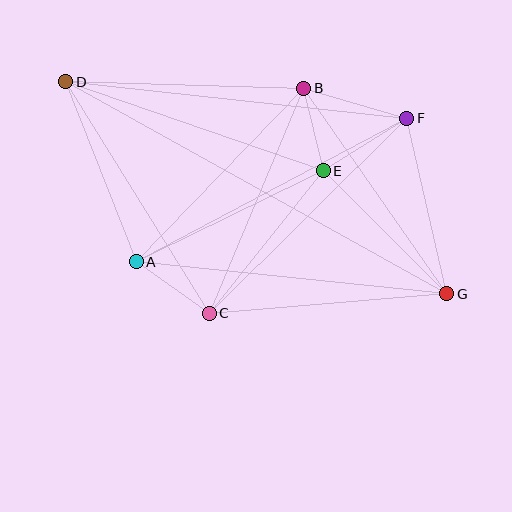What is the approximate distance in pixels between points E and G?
The distance between E and G is approximately 174 pixels.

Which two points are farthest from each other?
Points D and G are farthest from each other.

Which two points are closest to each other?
Points B and E are closest to each other.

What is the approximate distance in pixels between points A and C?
The distance between A and C is approximately 89 pixels.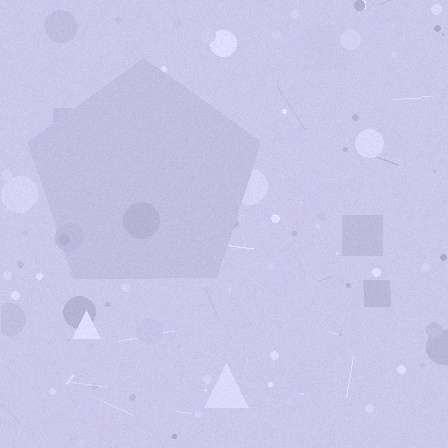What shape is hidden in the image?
A pentagon is hidden in the image.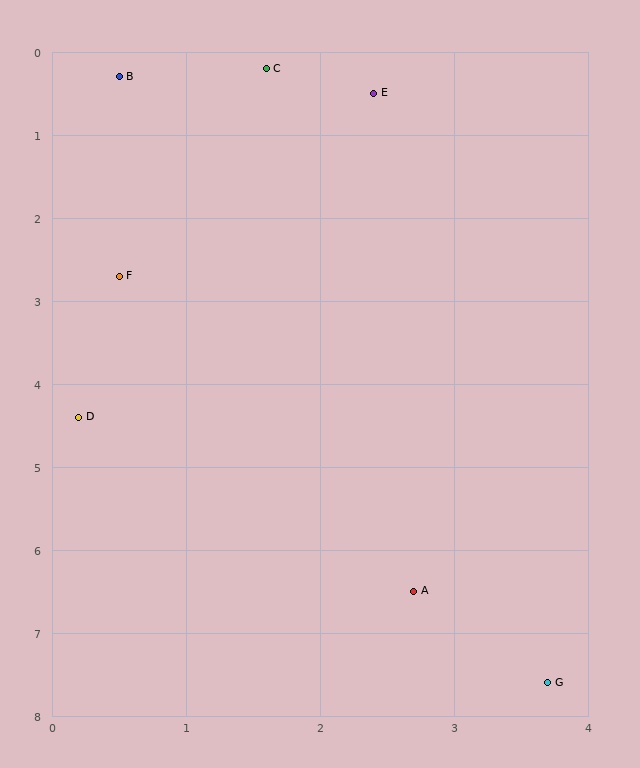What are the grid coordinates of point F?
Point F is at approximately (0.5, 2.7).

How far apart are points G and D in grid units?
Points G and D are about 4.7 grid units apart.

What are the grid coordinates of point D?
Point D is at approximately (0.2, 4.4).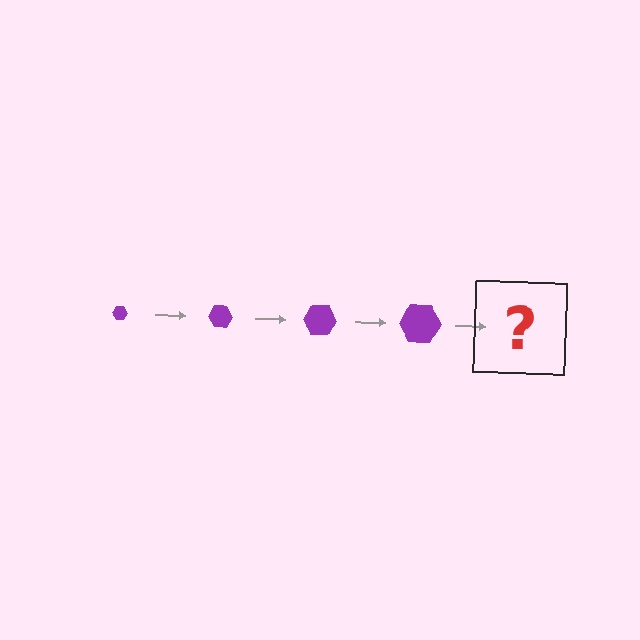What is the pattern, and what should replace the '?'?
The pattern is that the hexagon gets progressively larger each step. The '?' should be a purple hexagon, larger than the previous one.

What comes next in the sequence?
The next element should be a purple hexagon, larger than the previous one.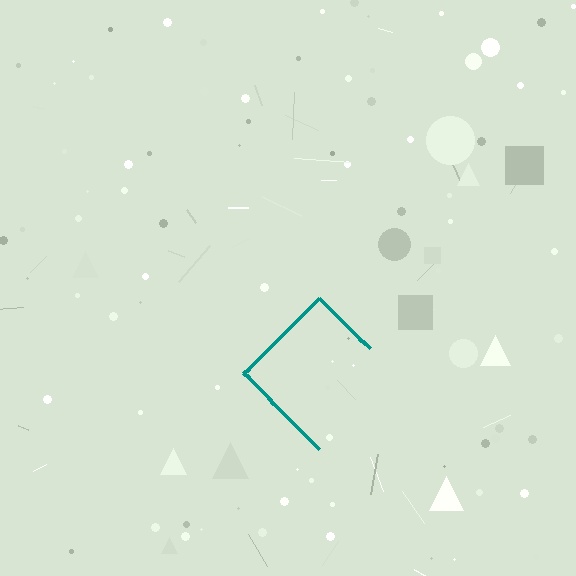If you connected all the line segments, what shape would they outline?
They would outline a diamond.